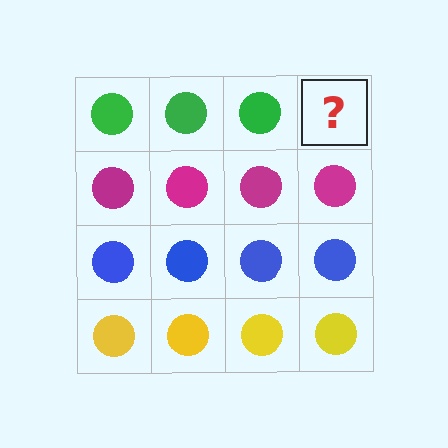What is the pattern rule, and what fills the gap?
The rule is that each row has a consistent color. The gap should be filled with a green circle.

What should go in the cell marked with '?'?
The missing cell should contain a green circle.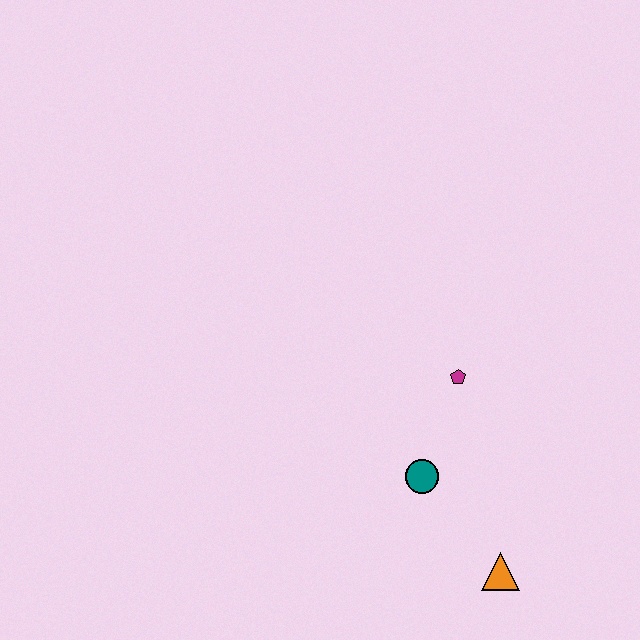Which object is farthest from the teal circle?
The orange triangle is farthest from the teal circle.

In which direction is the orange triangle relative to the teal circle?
The orange triangle is below the teal circle.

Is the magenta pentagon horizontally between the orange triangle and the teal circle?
Yes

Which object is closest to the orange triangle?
The teal circle is closest to the orange triangle.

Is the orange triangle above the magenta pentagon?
No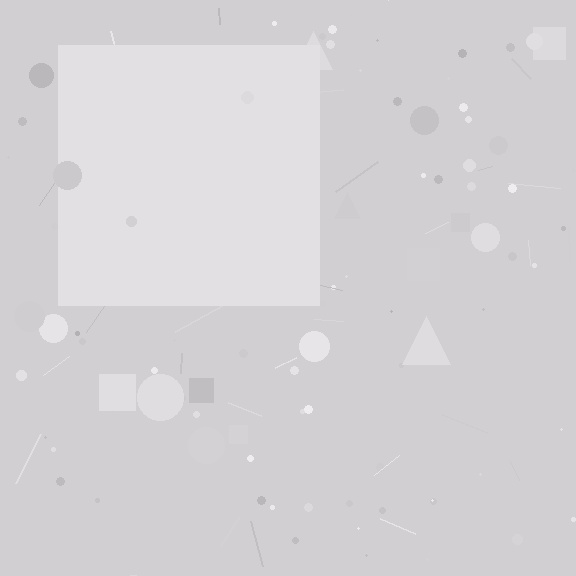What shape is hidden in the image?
A square is hidden in the image.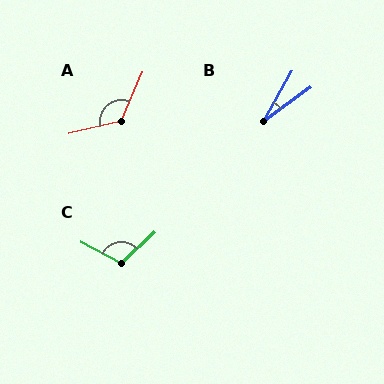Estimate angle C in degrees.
Approximately 110 degrees.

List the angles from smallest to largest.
B (25°), C (110°), A (127°).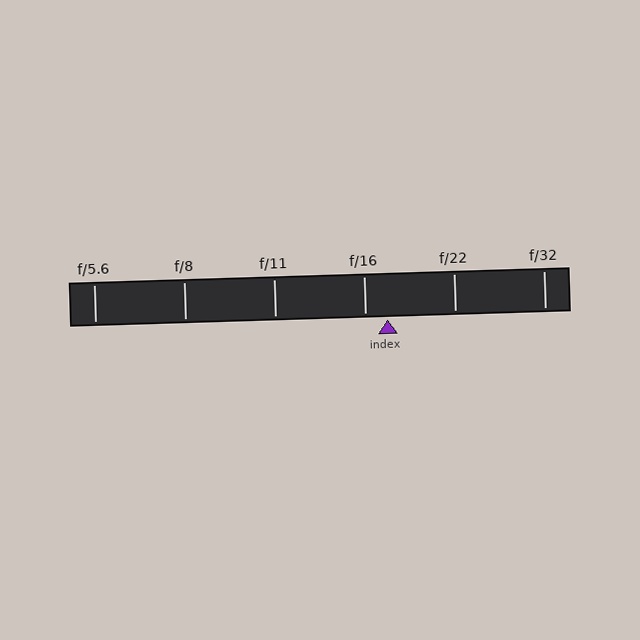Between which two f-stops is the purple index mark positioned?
The index mark is between f/16 and f/22.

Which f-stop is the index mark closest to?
The index mark is closest to f/16.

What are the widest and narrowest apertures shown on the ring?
The widest aperture shown is f/5.6 and the narrowest is f/32.